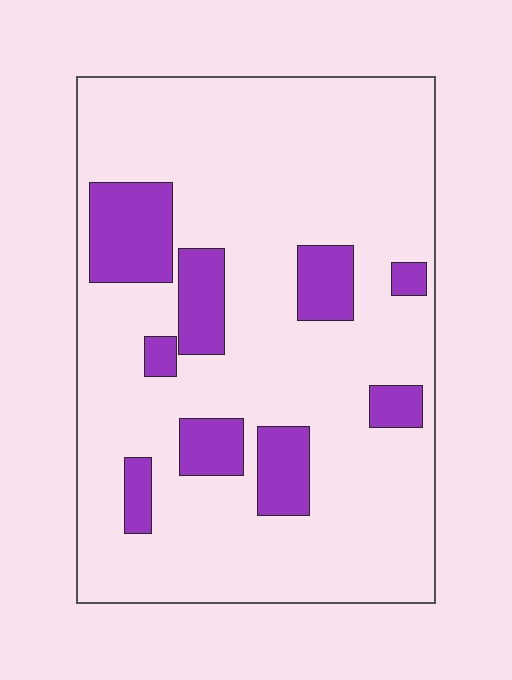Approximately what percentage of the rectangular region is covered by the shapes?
Approximately 20%.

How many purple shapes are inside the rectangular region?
9.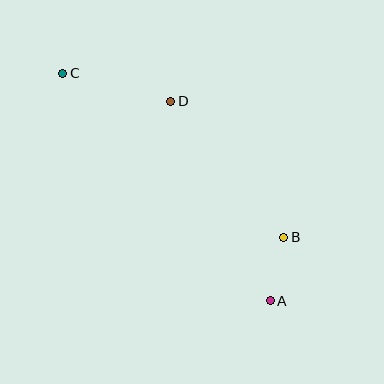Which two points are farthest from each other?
Points A and C are farthest from each other.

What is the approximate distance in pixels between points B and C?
The distance between B and C is approximately 275 pixels.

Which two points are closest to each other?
Points A and B are closest to each other.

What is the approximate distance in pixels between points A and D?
The distance between A and D is approximately 223 pixels.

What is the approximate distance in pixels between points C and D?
The distance between C and D is approximately 111 pixels.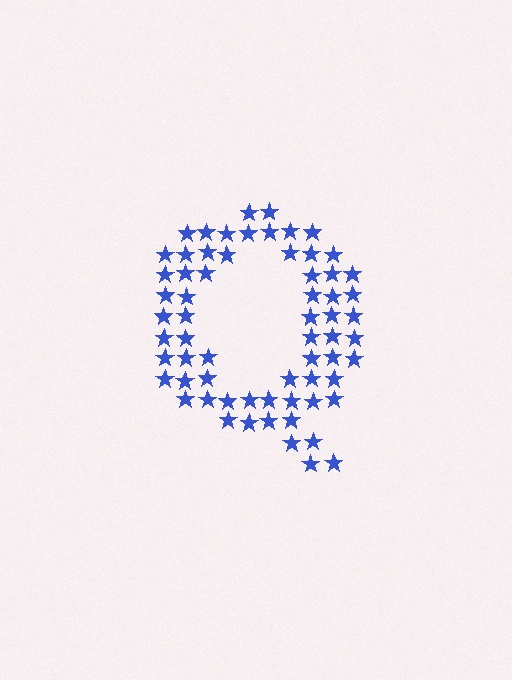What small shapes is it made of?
It is made of small stars.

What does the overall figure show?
The overall figure shows the letter Q.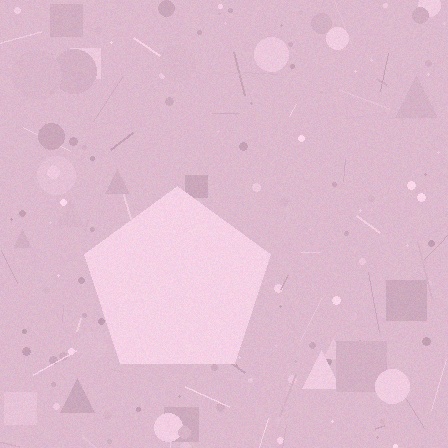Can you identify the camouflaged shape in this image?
The camouflaged shape is a pentagon.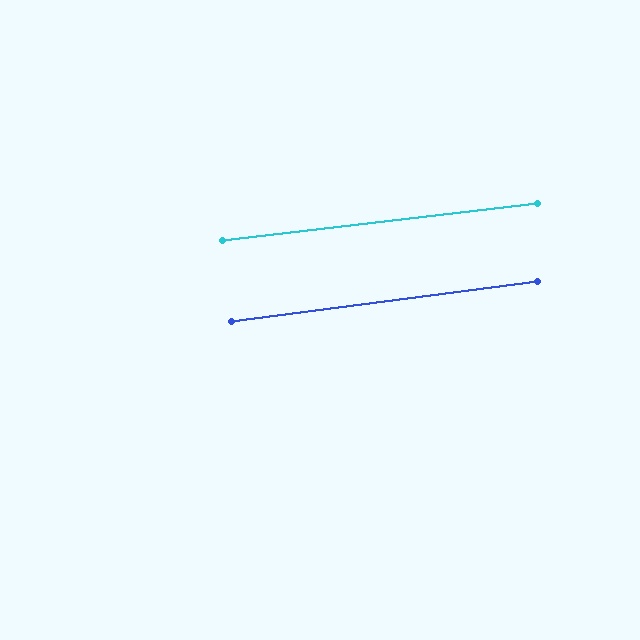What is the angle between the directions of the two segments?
Approximately 1 degree.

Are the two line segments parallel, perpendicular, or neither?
Parallel — their directions differ by only 0.8°.